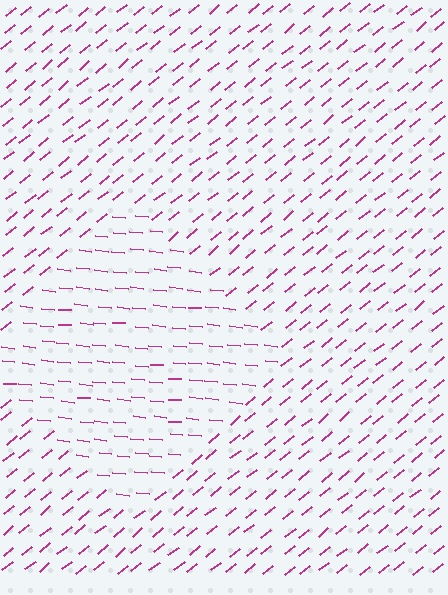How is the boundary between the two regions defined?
The boundary is defined purely by a change in line orientation (approximately 45 degrees difference). All lines are the same color and thickness.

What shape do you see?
I see a diamond.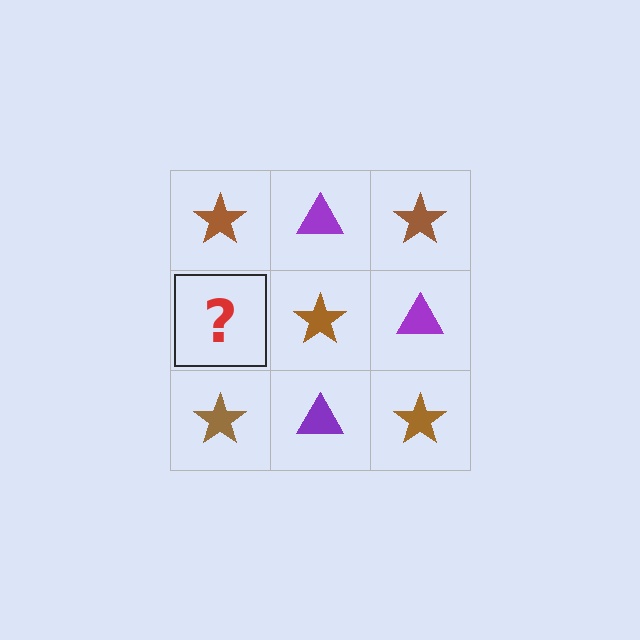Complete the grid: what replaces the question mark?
The question mark should be replaced with a purple triangle.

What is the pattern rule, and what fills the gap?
The rule is that it alternates brown star and purple triangle in a checkerboard pattern. The gap should be filled with a purple triangle.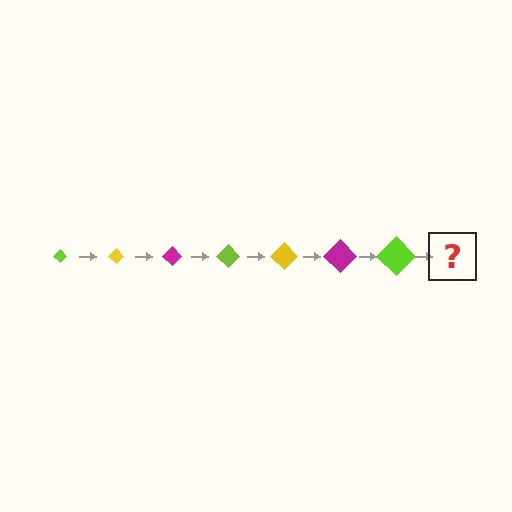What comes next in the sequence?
The next element should be a yellow diamond, larger than the previous one.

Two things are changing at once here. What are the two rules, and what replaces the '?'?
The two rules are that the diamond grows larger each step and the color cycles through lime, yellow, and magenta. The '?' should be a yellow diamond, larger than the previous one.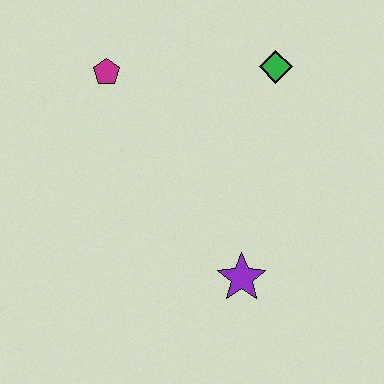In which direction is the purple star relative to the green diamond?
The purple star is below the green diamond.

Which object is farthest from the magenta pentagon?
The purple star is farthest from the magenta pentagon.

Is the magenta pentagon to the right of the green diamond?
No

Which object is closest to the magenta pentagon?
The green diamond is closest to the magenta pentagon.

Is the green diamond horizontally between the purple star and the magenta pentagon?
No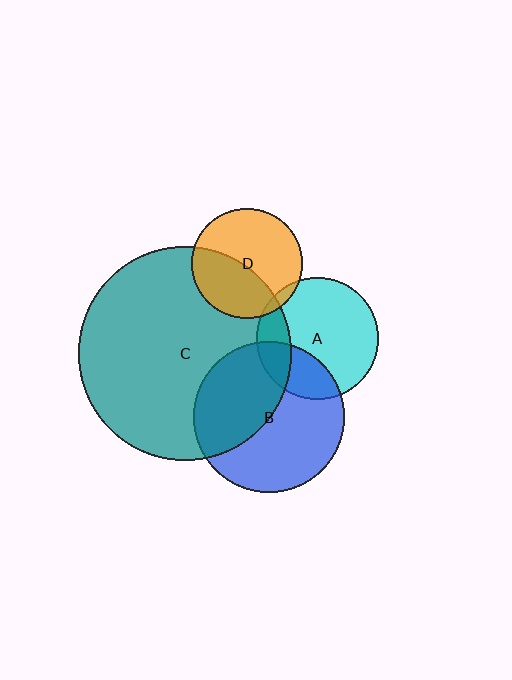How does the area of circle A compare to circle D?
Approximately 1.2 times.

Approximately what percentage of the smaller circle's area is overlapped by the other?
Approximately 25%.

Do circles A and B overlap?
Yes.